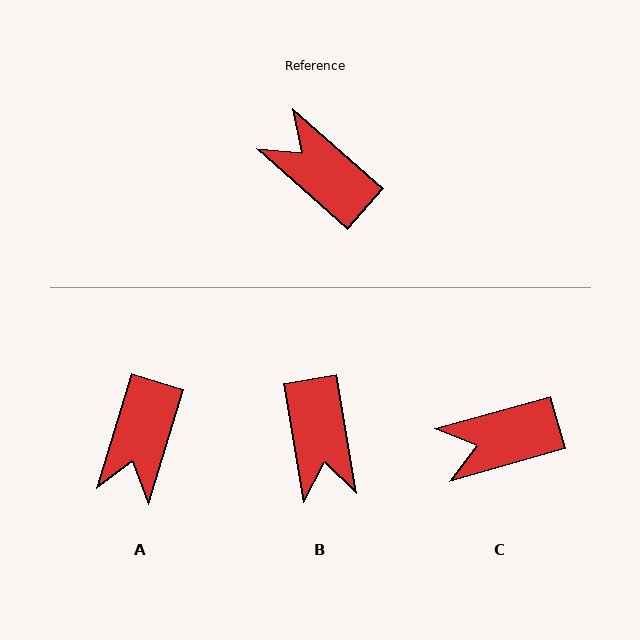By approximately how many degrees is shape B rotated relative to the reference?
Approximately 141 degrees counter-clockwise.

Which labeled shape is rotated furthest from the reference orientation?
B, about 141 degrees away.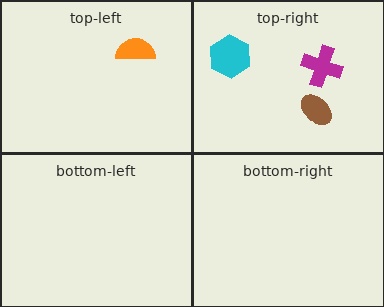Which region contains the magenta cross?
The top-right region.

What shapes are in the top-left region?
The orange semicircle.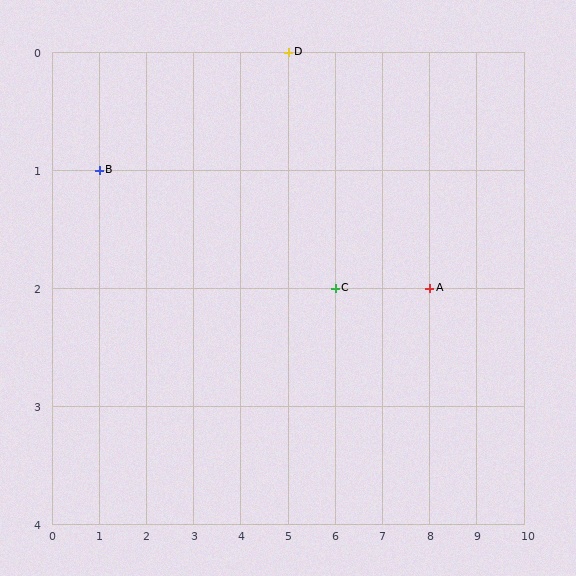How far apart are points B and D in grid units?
Points B and D are 4 columns and 1 row apart (about 4.1 grid units diagonally).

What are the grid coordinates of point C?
Point C is at grid coordinates (6, 2).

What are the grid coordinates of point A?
Point A is at grid coordinates (8, 2).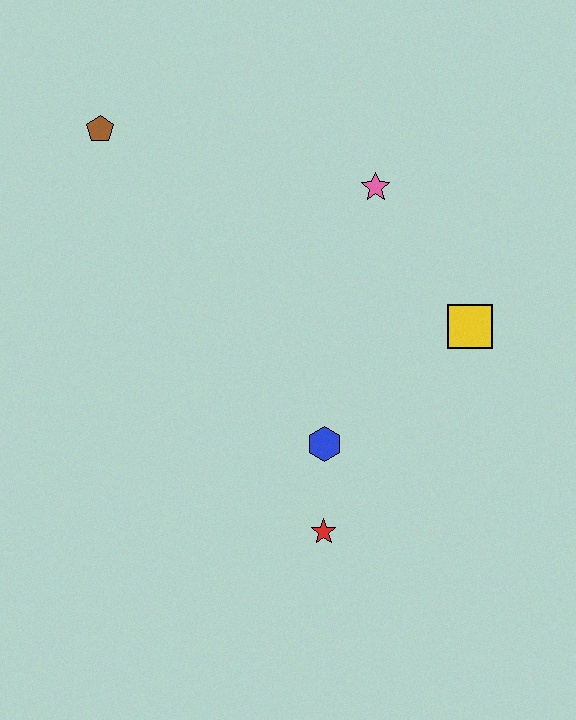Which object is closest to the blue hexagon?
The red star is closest to the blue hexagon.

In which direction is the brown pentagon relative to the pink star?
The brown pentagon is to the left of the pink star.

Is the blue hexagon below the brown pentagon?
Yes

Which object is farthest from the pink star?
The red star is farthest from the pink star.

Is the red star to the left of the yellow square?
Yes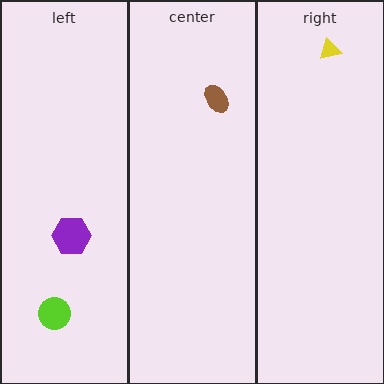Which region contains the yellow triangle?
The right region.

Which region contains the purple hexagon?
The left region.